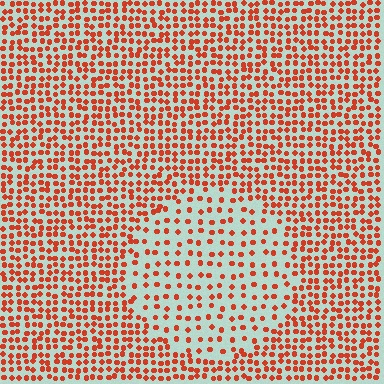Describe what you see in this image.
The image contains small red elements arranged at two different densities. A circle-shaped region is visible where the elements are less densely packed than the surrounding area.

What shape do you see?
I see a circle.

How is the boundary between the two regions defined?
The boundary is defined by a change in element density (approximately 2.1x ratio). All elements are the same color, size, and shape.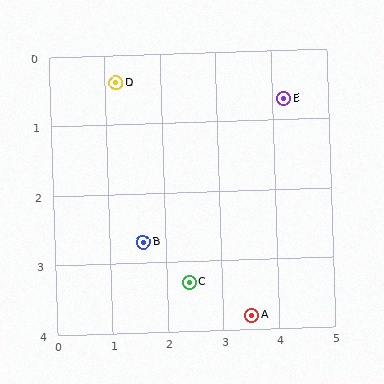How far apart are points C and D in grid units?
Points C and D are about 3.1 grid units apart.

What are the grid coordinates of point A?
Point A is at approximately (3.5, 3.8).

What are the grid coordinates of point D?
Point D is at approximately (1.2, 0.4).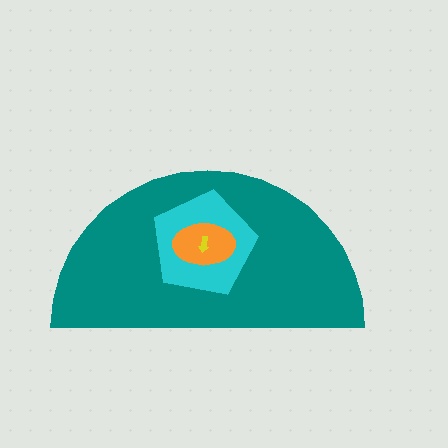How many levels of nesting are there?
4.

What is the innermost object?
The yellow arrow.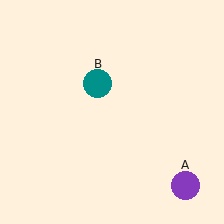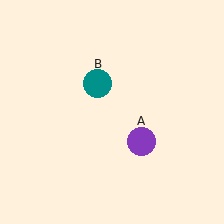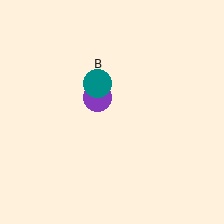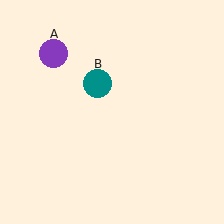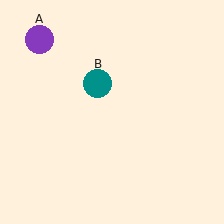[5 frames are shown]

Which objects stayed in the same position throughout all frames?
Teal circle (object B) remained stationary.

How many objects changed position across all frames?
1 object changed position: purple circle (object A).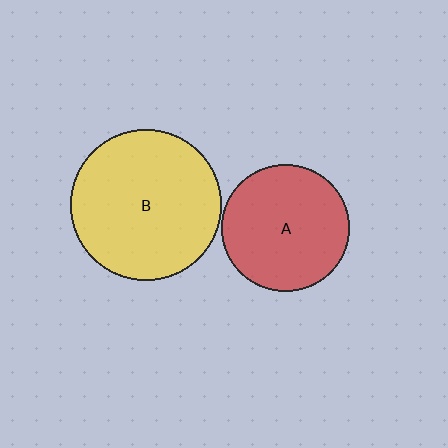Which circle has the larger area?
Circle B (yellow).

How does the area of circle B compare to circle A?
Approximately 1.4 times.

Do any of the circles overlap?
No, none of the circles overlap.